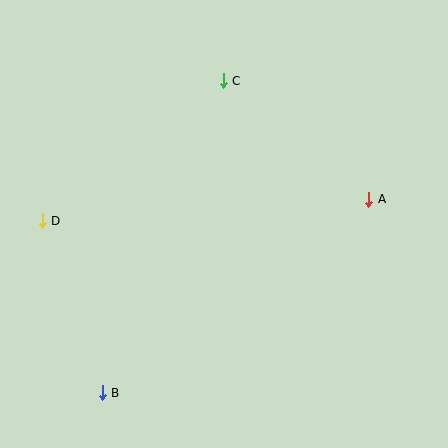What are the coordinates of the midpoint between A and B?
The midpoint between A and B is at (236, 296).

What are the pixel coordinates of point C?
Point C is at (223, 81).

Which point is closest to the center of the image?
Point C at (223, 81) is closest to the center.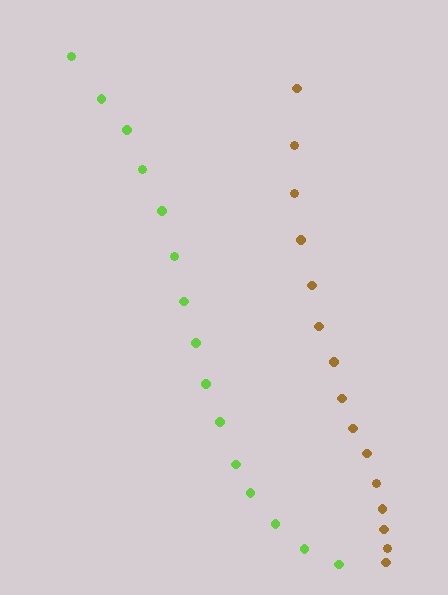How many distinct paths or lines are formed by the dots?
There are 2 distinct paths.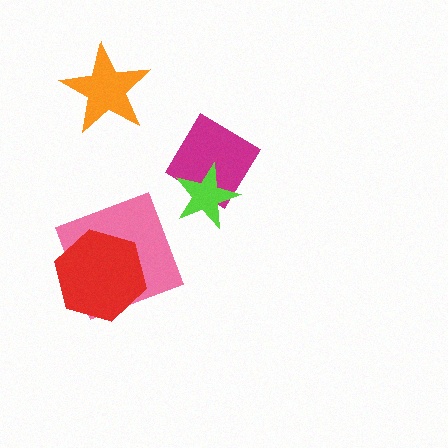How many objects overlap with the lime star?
1 object overlaps with the lime star.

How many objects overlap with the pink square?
1 object overlaps with the pink square.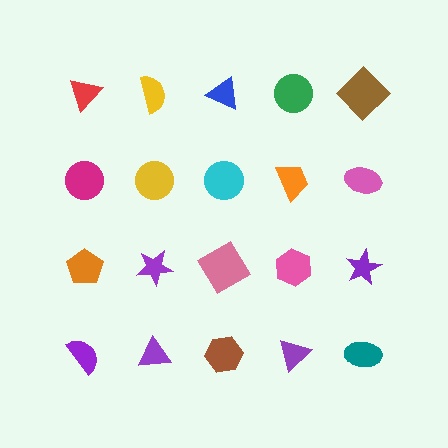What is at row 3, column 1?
An orange pentagon.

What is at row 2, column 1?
A magenta circle.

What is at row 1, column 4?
A green circle.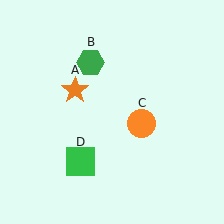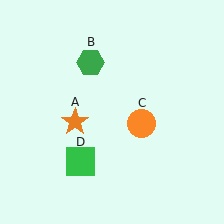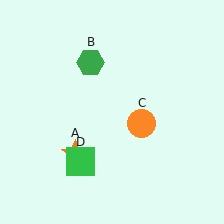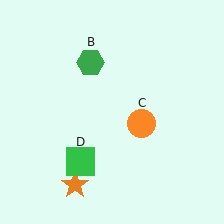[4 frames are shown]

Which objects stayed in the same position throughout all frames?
Green hexagon (object B) and orange circle (object C) and green square (object D) remained stationary.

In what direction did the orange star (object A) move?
The orange star (object A) moved down.